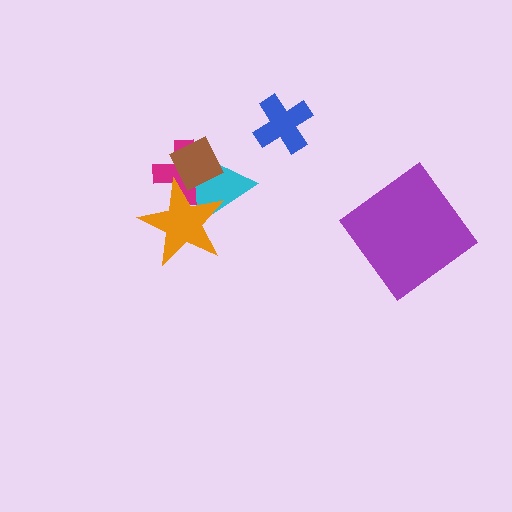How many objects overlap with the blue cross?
0 objects overlap with the blue cross.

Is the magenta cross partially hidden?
Yes, it is partially covered by another shape.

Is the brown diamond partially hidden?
Yes, it is partially covered by another shape.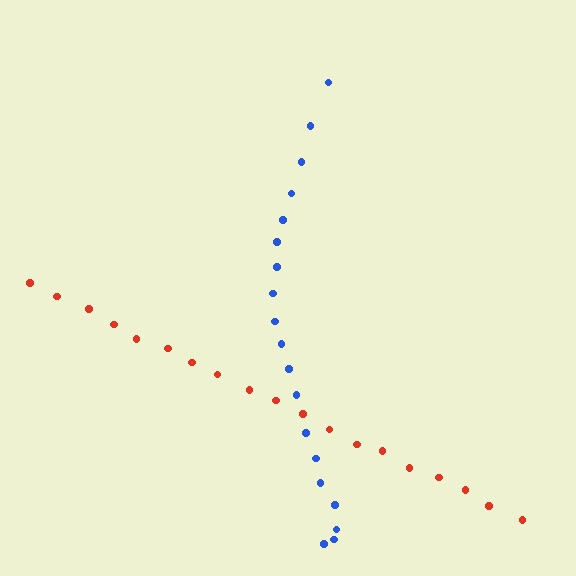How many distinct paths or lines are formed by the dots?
There are 2 distinct paths.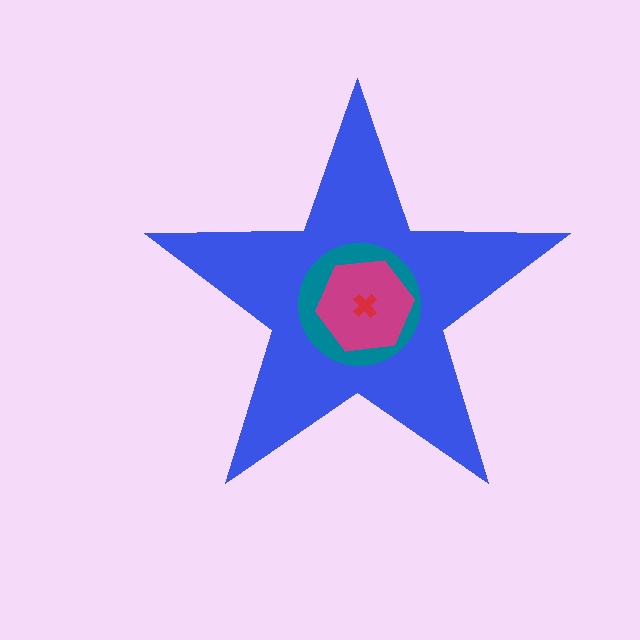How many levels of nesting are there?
4.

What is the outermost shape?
The blue star.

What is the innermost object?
The red cross.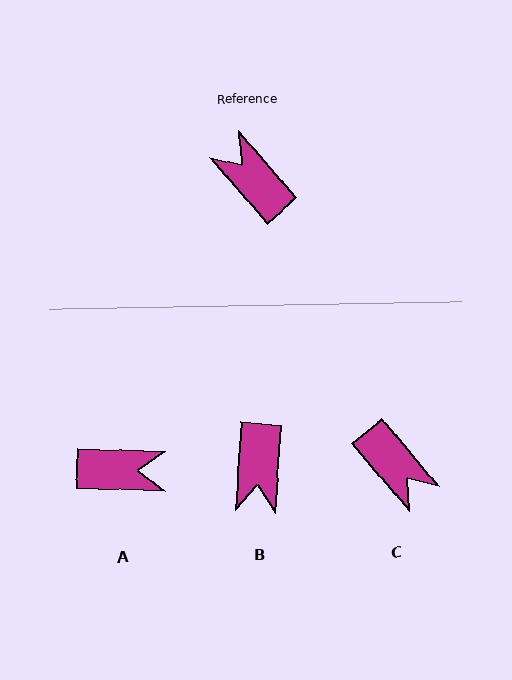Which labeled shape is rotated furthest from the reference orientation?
C, about 179 degrees away.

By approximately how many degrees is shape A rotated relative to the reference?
Approximately 132 degrees clockwise.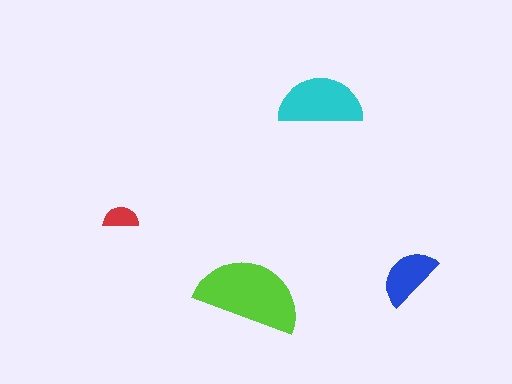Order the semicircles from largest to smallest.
the lime one, the cyan one, the blue one, the red one.